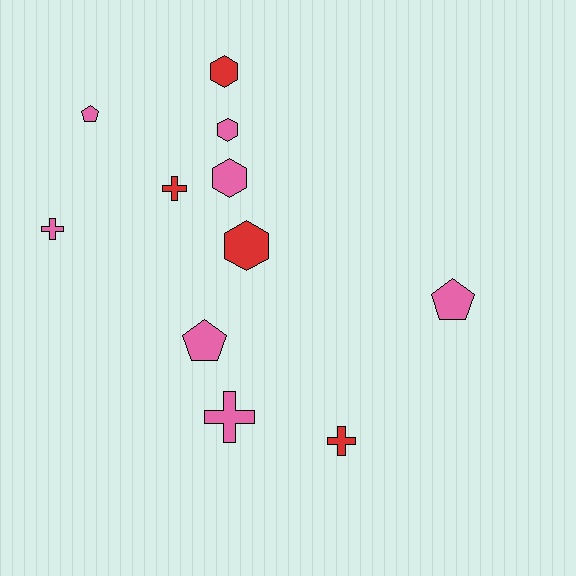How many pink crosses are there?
There are 2 pink crosses.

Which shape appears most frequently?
Hexagon, with 4 objects.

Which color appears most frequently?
Pink, with 7 objects.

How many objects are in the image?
There are 11 objects.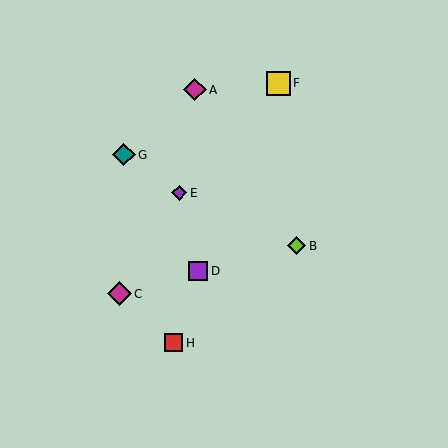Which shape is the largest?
The yellow square (labeled F) is the largest.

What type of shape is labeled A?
Shape A is a magenta diamond.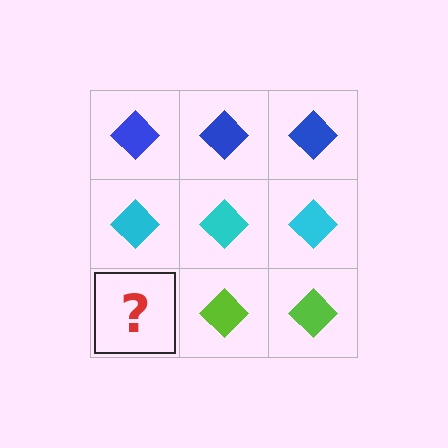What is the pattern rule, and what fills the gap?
The rule is that each row has a consistent color. The gap should be filled with a lime diamond.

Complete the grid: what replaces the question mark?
The question mark should be replaced with a lime diamond.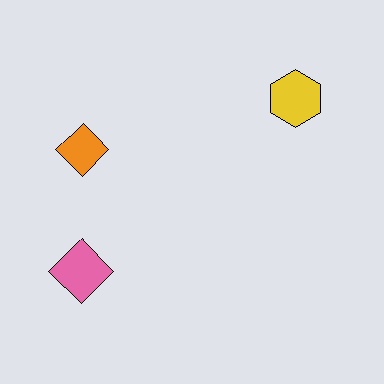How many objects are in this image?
There are 3 objects.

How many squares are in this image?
There are no squares.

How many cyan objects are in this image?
There are no cyan objects.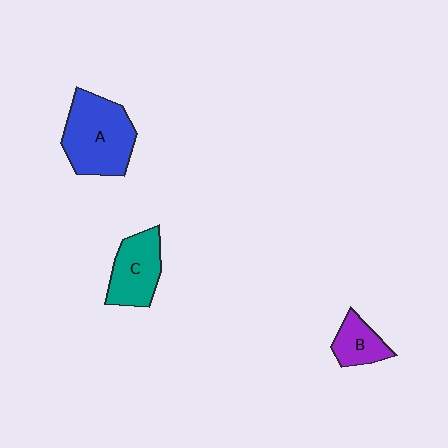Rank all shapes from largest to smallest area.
From largest to smallest: A (blue), C (teal), B (purple).